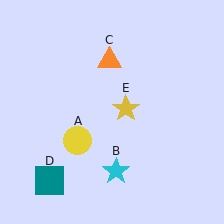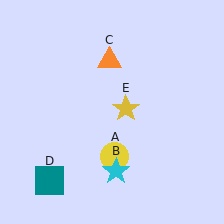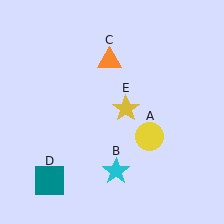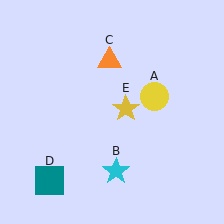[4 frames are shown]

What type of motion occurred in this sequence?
The yellow circle (object A) rotated counterclockwise around the center of the scene.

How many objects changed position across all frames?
1 object changed position: yellow circle (object A).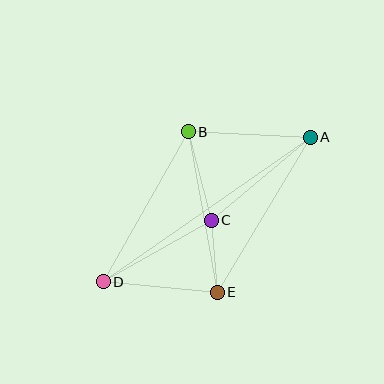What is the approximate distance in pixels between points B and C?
The distance between B and C is approximately 91 pixels.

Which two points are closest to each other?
Points C and E are closest to each other.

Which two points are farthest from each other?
Points A and D are farthest from each other.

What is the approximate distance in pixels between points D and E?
The distance between D and E is approximately 115 pixels.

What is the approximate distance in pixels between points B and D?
The distance between B and D is approximately 172 pixels.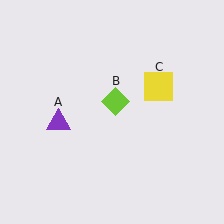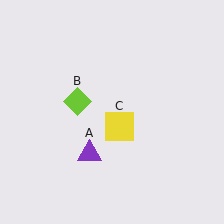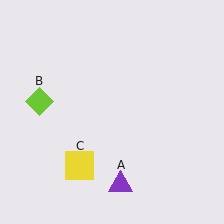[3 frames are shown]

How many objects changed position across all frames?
3 objects changed position: purple triangle (object A), lime diamond (object B), yellow square (object C).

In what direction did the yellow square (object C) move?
The yellow square (object C) moved down and to the left.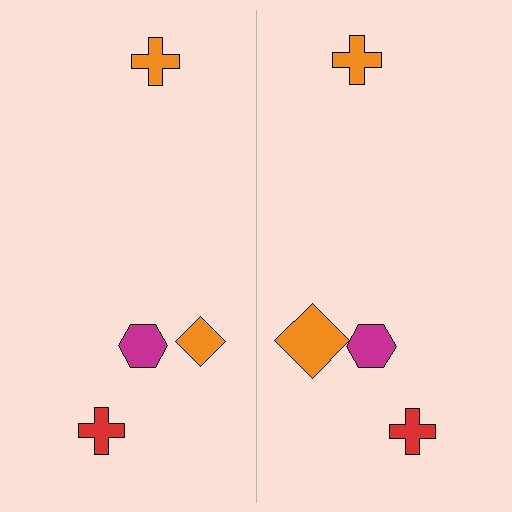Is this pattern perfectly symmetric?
No, the pattern is not perfectly symmetric. The orange diamond on the right side has a different size than its mirror counterpart.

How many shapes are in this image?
There are 8 shapes in this image.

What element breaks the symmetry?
The orange diamond on the right side has a different size than its mirror counterpart.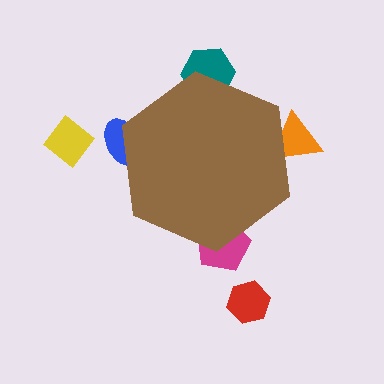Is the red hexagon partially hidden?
No, the red hexagon is fully visible.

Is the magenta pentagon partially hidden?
Yes, the magenta pentagon is partially hidden behind the brown hexagon.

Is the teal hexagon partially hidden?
Yes, the teal hexagon is partially hidden behind the brown hexagon.